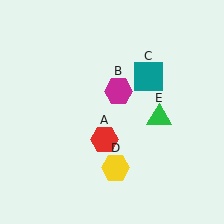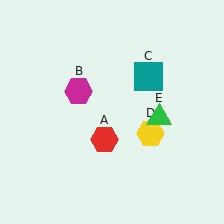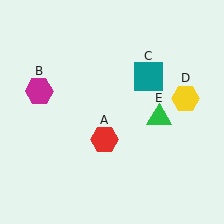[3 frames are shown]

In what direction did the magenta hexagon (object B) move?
The magenta hexagon (object B) moved left.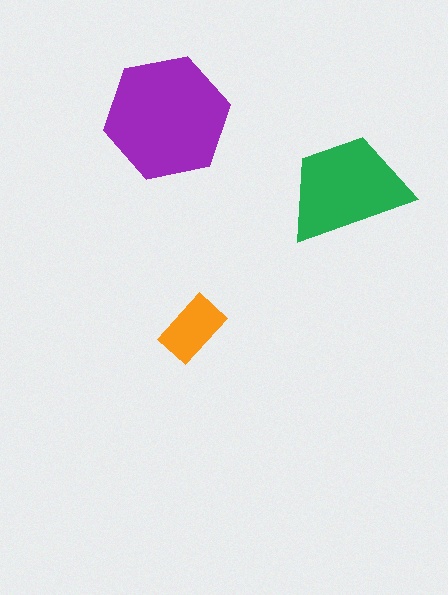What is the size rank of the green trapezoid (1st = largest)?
2nd.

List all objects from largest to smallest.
The purple hexagon, the green trapezoid, the orange rectangle.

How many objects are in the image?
There are 3 objects in the image.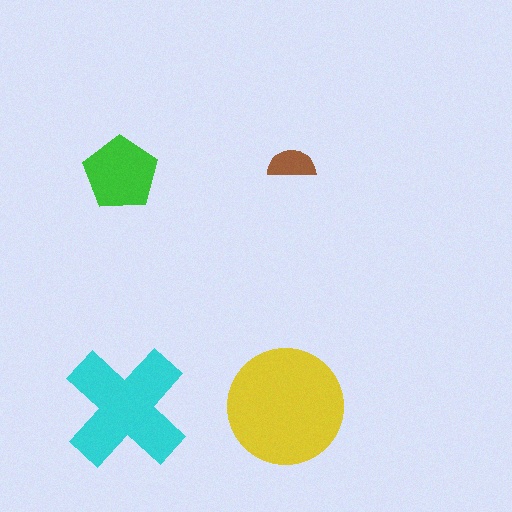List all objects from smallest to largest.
The brown semicircle, the green pentagon, the cyan cross, the yellow circle.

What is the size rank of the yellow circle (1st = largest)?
1st.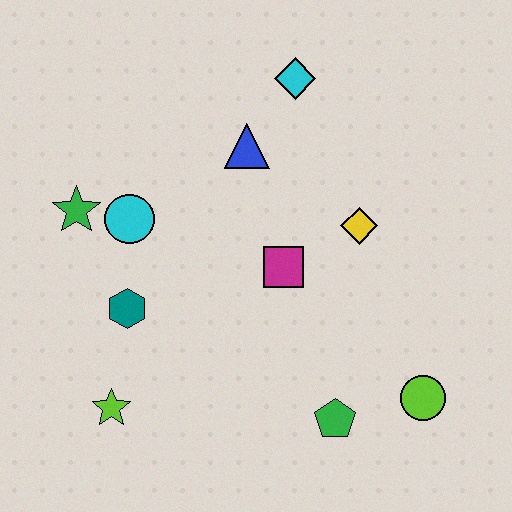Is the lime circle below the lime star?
No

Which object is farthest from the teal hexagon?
The lime circle is farthest from the teal hexagon.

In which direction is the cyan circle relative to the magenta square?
The cyan circle is to the left of the magenta square.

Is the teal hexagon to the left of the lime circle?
Yes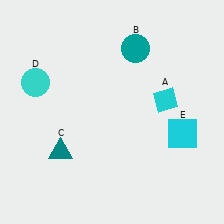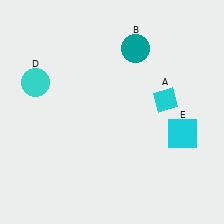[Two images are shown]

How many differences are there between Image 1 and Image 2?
There is 1 difference between the two images.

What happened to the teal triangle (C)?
The teal triangle (C) was removed in Image 2. It was in the bottom-left area of Image 1.